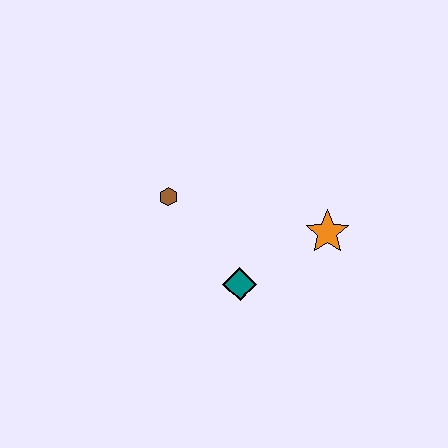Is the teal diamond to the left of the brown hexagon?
No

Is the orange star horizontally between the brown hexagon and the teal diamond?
No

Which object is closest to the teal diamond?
The orange star is closest to the teal diamond.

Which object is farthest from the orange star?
The brown hexagon is farthest from the orange star.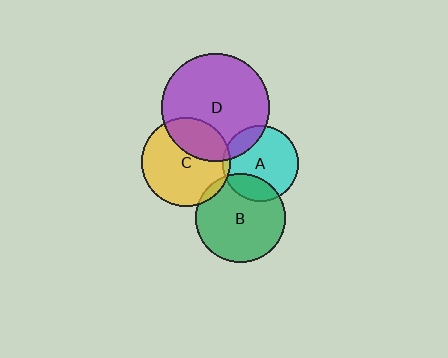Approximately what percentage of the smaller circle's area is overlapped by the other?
Approximately 5%.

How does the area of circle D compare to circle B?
Approximately 1.4 times.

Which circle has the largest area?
Circle D (purple).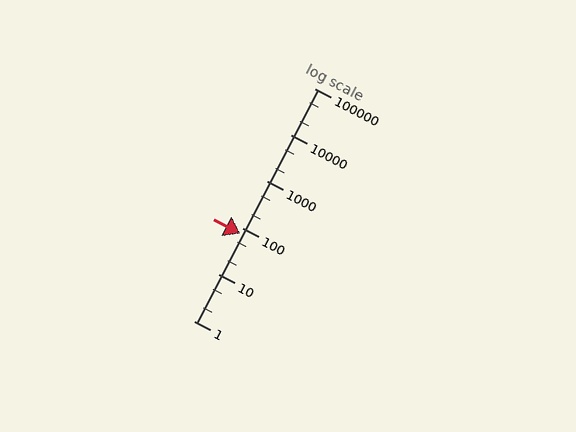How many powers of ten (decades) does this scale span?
The scale spans 5 decades, from 1 to 100000.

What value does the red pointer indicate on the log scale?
The pointer indicates approximately 75.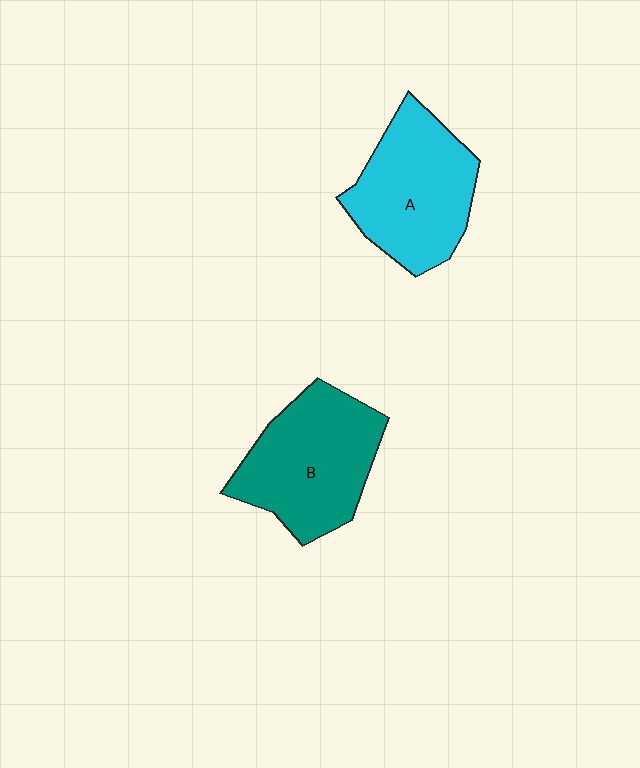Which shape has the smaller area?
Shape A (cyan).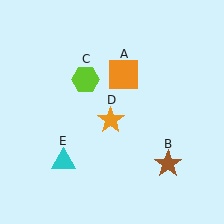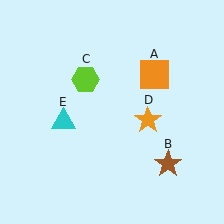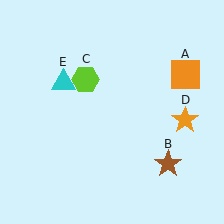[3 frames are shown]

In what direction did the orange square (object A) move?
The orange square (object A) moved right.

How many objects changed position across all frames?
3 objects changed position: orange square (object A), orange star (object D), cyan triangle (object E).